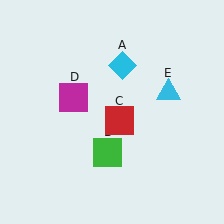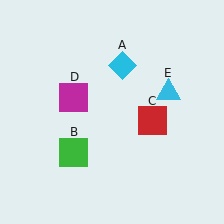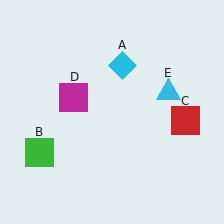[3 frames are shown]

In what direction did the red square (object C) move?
The red square (object C) moved right.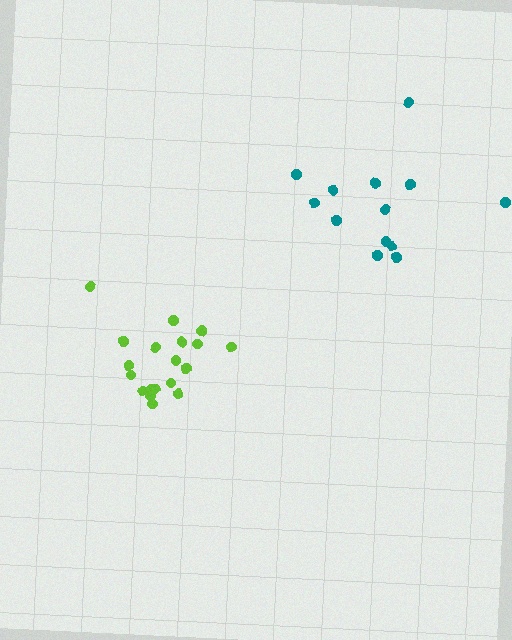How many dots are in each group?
Group 1: 13 dots, Group 2: 19 dots (32 total).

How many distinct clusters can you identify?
There are 2 distinct clusters.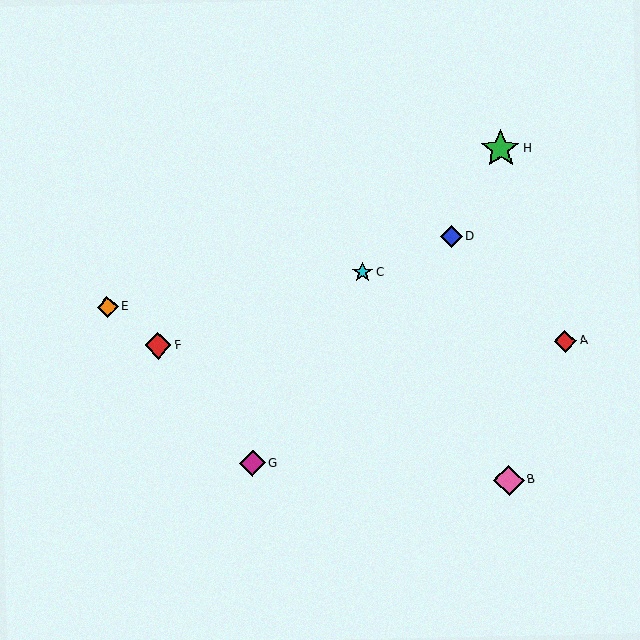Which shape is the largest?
The green star (labeled H) is the largest.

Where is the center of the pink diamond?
The center of the pink diamond is at (509, 480).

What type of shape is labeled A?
Shape A is a red diamond.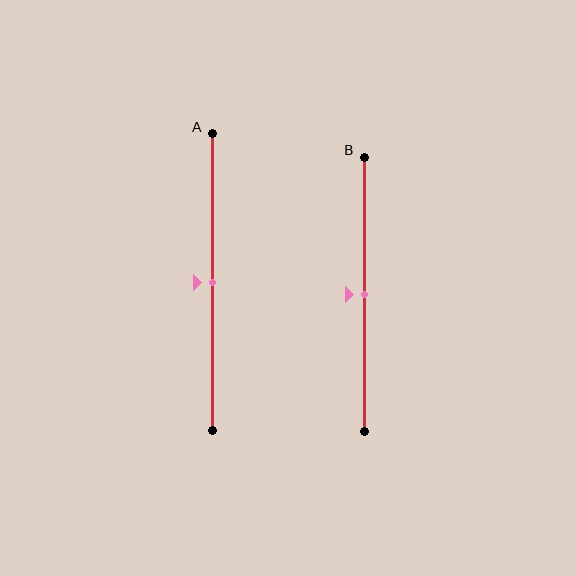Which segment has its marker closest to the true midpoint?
Segment A has its marker closest to the true midpoint.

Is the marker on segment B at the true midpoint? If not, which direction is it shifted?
Yes, the marker on segment B is at the true midpoint.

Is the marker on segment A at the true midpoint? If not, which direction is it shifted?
Yes, the marker on segment A is at the true midpoint.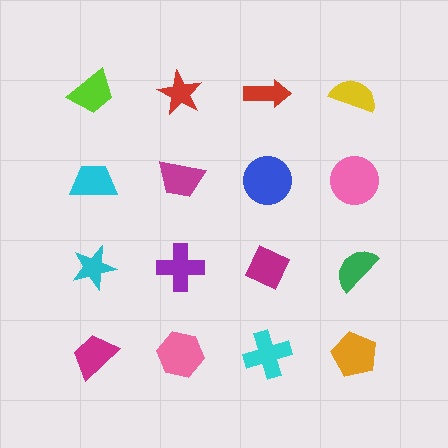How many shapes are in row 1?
4 shapes.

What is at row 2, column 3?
A blue circle.